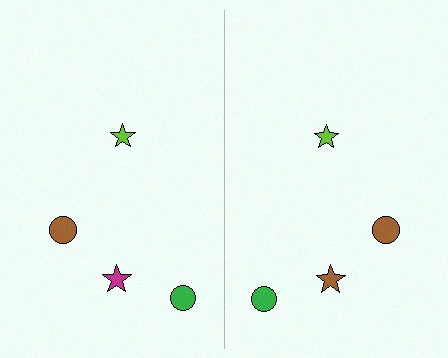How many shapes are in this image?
There are 8 shapes in this image.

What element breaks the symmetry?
The brown star on the right side breaks the symmetry — its mirror counterpart is magenta.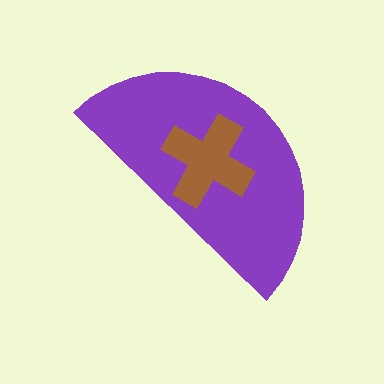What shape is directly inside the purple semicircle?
The brown cross.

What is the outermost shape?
The purple semicircle.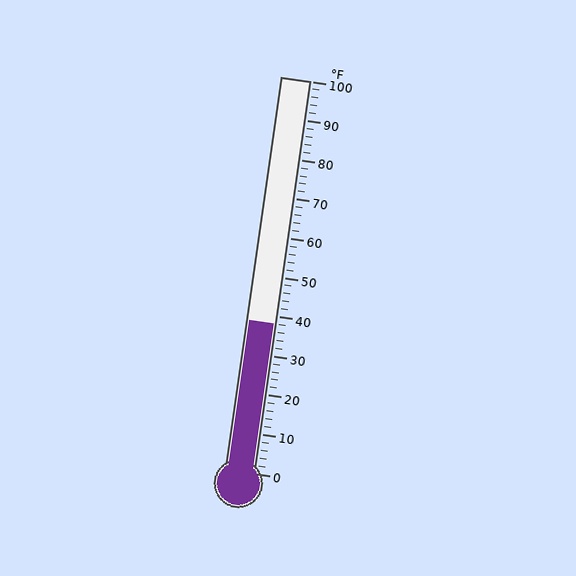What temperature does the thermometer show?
The thermometer shows approximately 38°F.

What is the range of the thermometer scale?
The thermometer scale ranges from 0°F to 100°F.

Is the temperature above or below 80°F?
The temperature is below 80°F.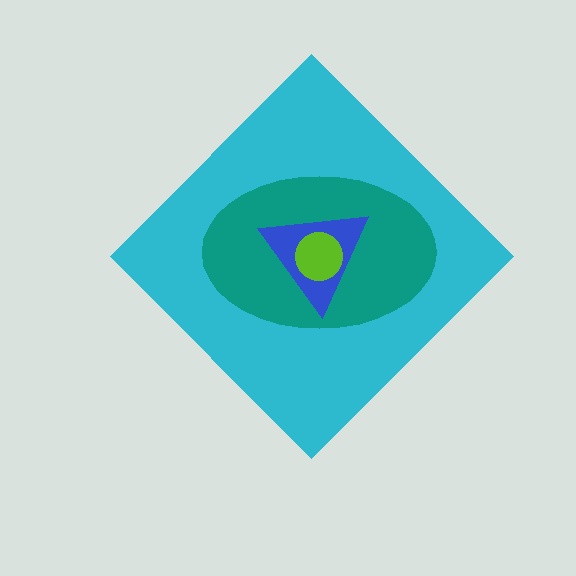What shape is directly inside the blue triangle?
The lime circle.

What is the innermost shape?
The lime circle.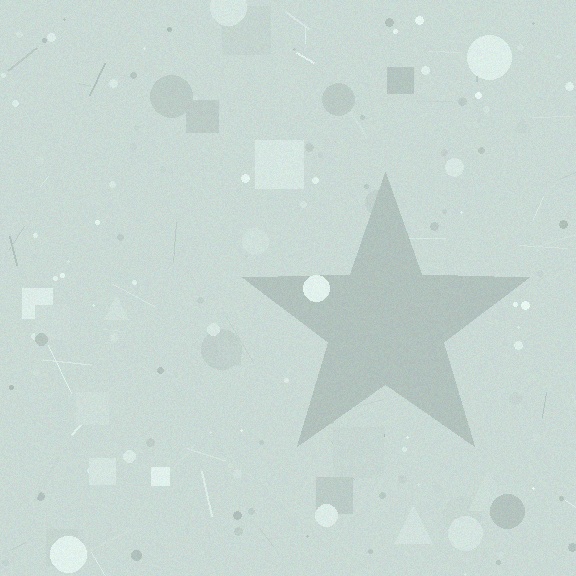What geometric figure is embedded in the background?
A star is embedded in the background.